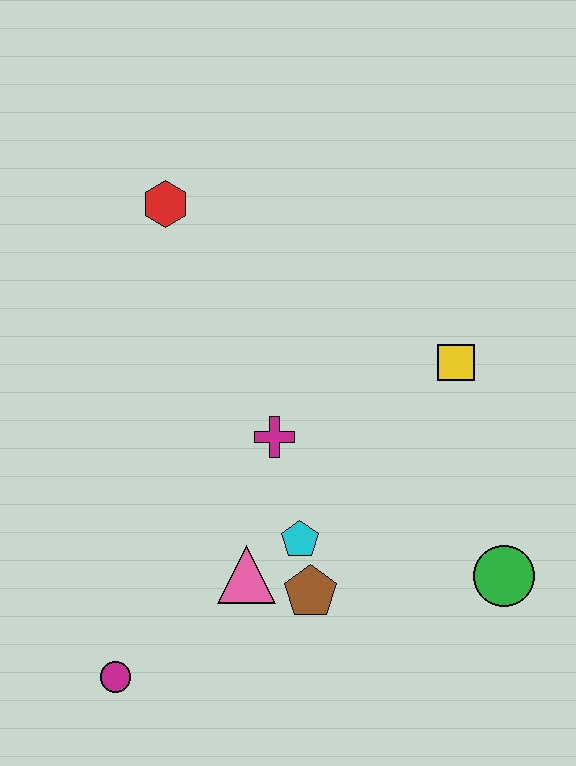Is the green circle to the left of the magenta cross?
No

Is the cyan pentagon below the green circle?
No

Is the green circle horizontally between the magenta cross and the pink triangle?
No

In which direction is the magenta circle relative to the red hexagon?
The magenta circle is below the red hexagon.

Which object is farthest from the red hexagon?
The green circle is farthest from the red hexagon.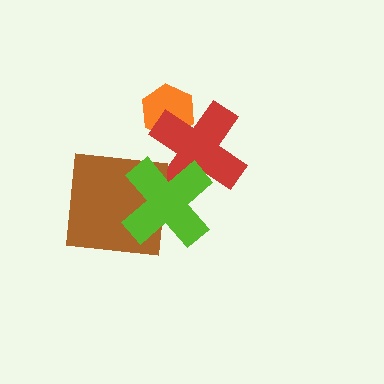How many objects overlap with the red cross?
2 objects overlap with the red cross.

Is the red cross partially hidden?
Yes, it is partially covered by another shape.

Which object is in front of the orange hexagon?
The red cross is in front of the orange hexagon.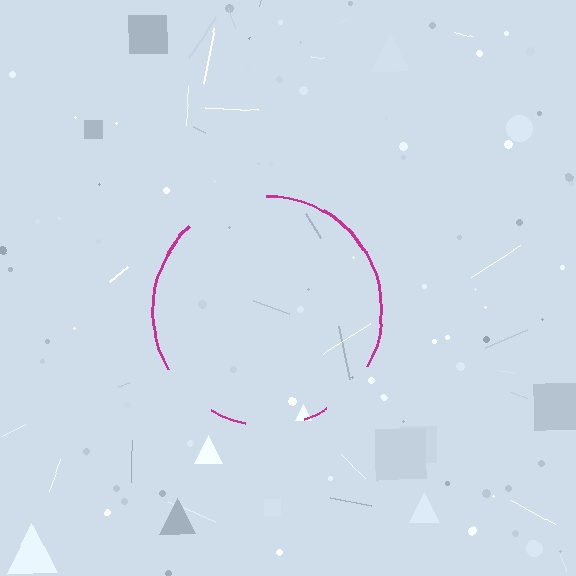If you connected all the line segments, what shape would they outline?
They would outline a circle.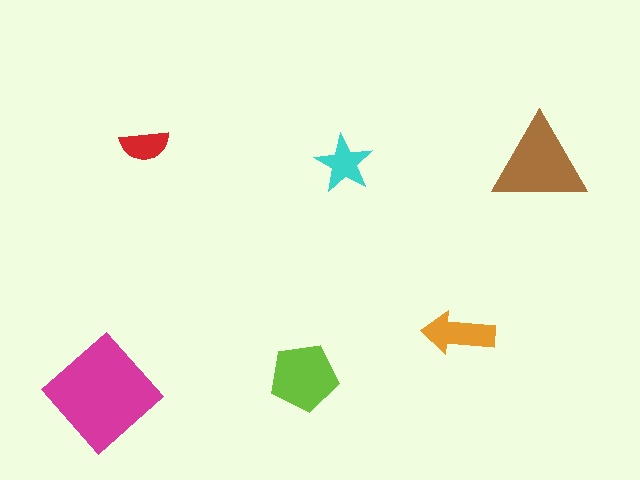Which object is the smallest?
The red semicircle.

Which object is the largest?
The magenta diamond.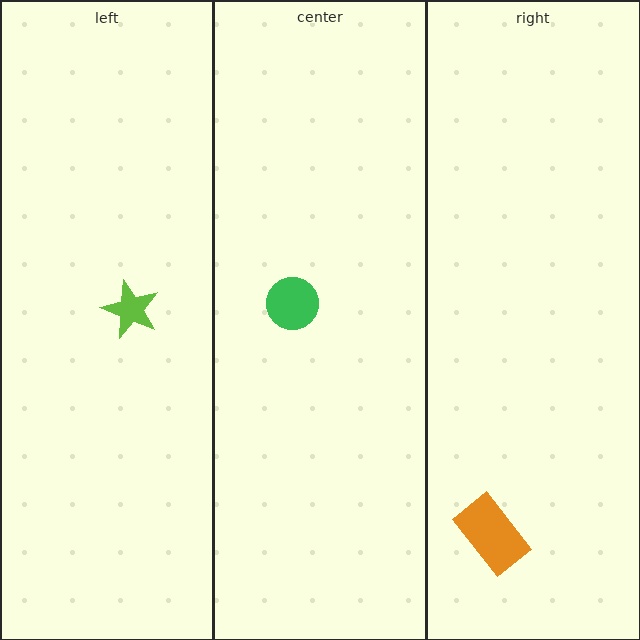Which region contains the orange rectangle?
The right region.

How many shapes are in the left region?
1.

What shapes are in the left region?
The lime star.